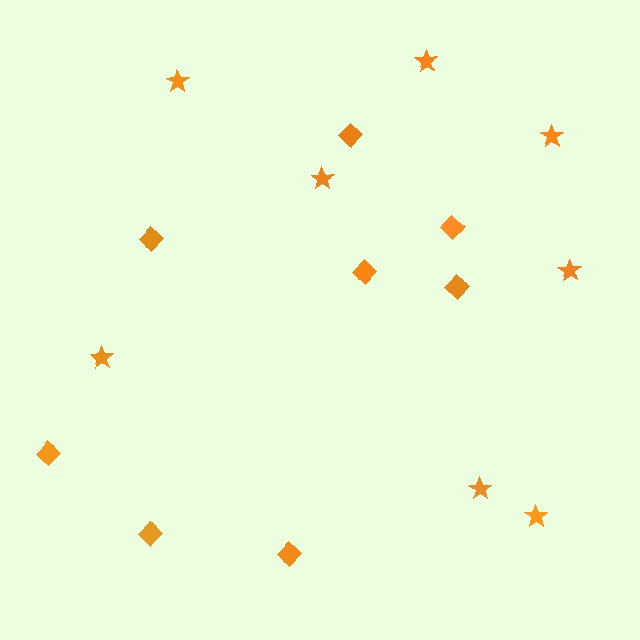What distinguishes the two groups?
There are 2 groups: one group of diamonds (8) and one group of stars (8).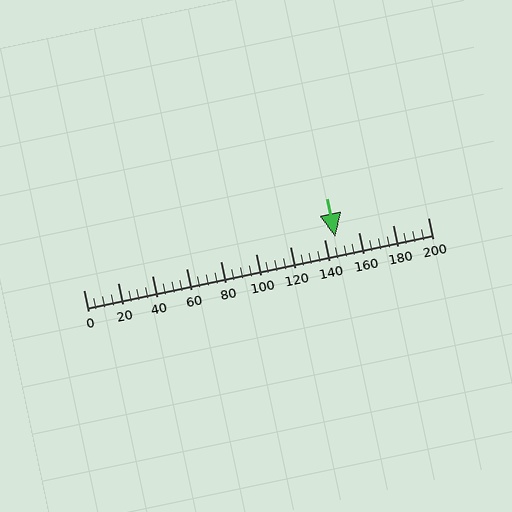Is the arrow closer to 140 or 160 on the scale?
The arrow is closer to 140.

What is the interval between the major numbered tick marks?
The major tick marks are spaced 20 units apart.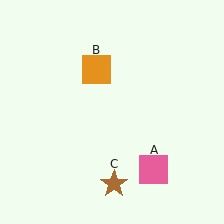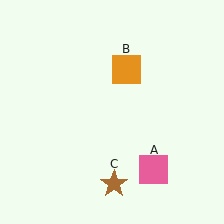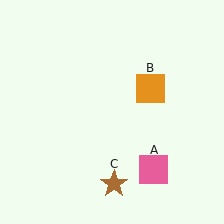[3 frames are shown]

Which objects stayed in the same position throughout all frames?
Pink square (object A) and brown star (object C) remained stationary.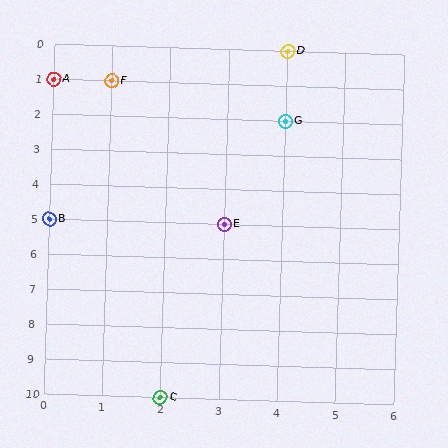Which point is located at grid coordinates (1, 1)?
Point F is at (1, 1).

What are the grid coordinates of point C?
Point C is at grid coordinates (2, 10).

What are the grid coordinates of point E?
Point E is at grid coordinates (3, 5).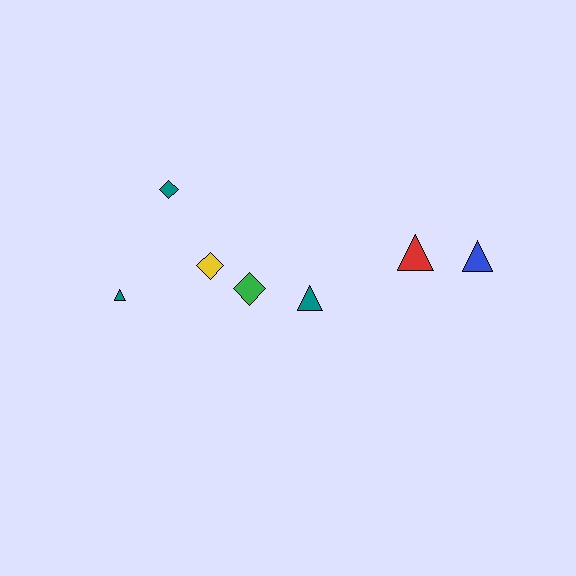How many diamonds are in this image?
There are 3 diamonds.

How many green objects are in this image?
There is 1 green object.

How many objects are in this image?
There are 7 objects.